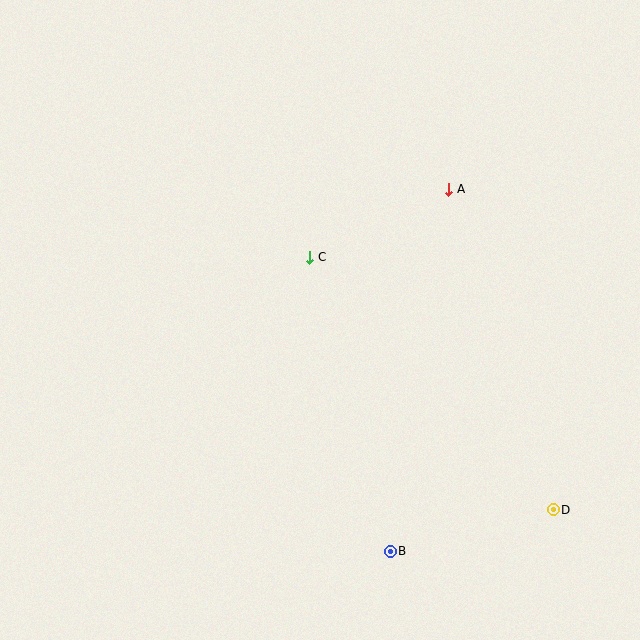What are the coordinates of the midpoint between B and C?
The midpoint between B and C is at (350, 404).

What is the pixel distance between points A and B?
The distance between A and B is 366 pixels.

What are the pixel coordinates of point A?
Point A is at (449, 189).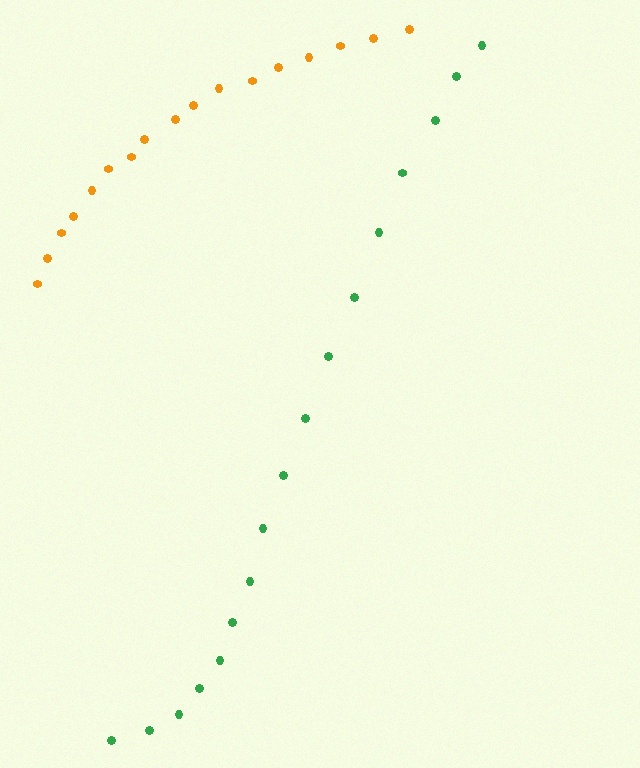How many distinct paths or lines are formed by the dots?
There are 2 distinct paths.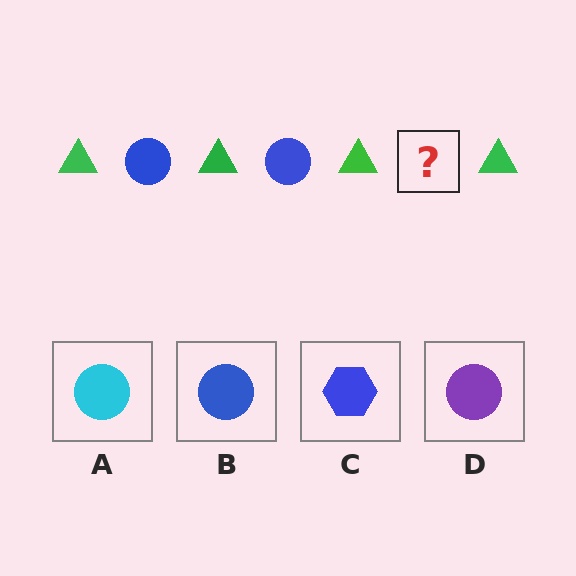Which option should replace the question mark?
Option B.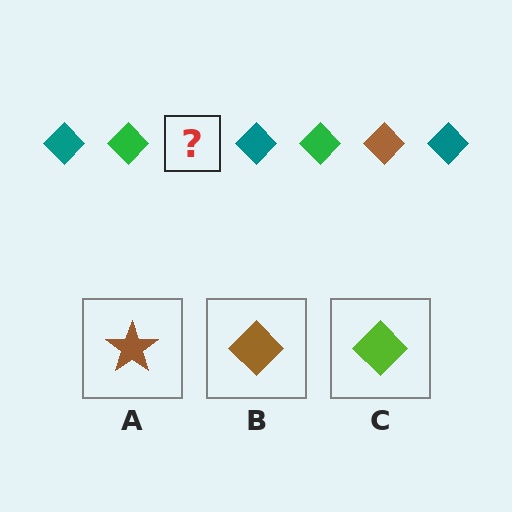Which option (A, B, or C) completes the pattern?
B.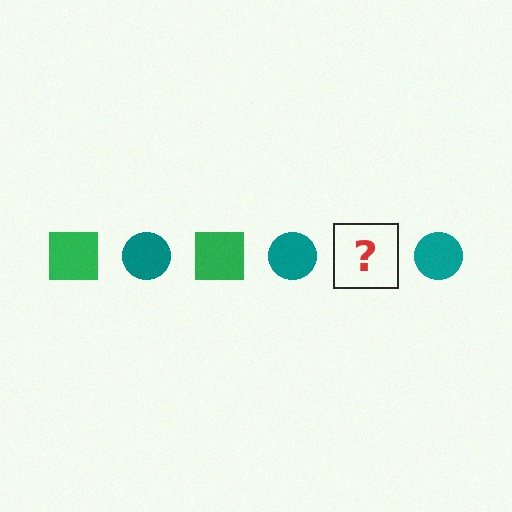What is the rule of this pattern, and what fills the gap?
The rule is that the pattern alternates between green square and teal circle. The gap should be filled with a green square.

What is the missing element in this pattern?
The missing element is a green square.